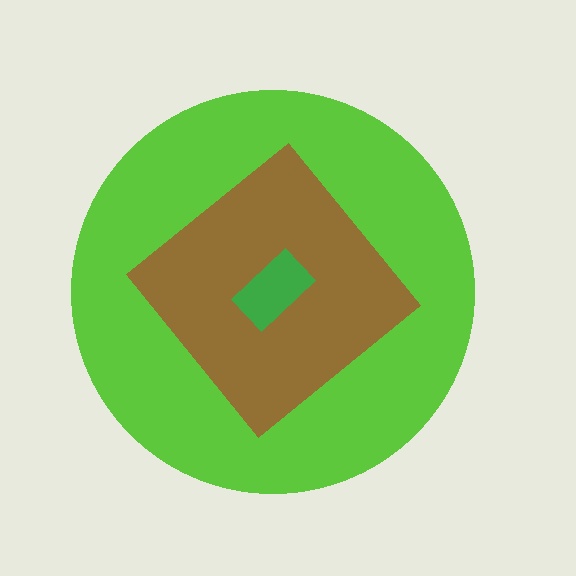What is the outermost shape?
The lime circle.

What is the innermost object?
The green rectangle.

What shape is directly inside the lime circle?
The brown diamond.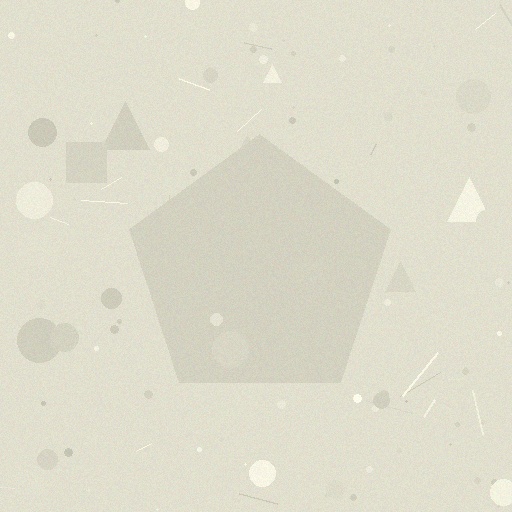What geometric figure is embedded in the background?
A pentagon is embedded in the background.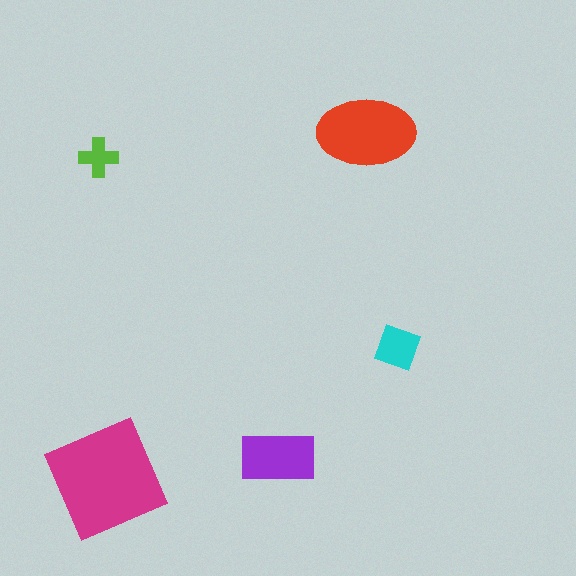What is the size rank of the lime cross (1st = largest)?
5th.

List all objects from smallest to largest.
The lime cross, the cyan diamond, the purple rectangle, the red ellipse, the magenta square.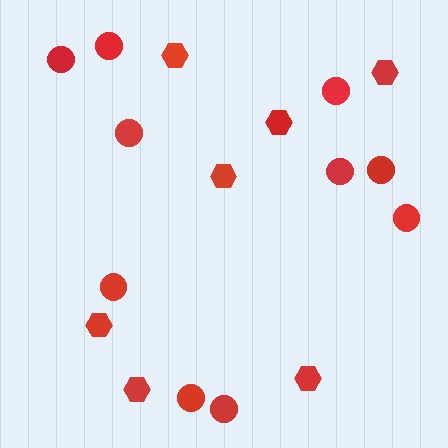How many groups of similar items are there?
There are 2 groups: one group of hexagons (7) and one group of circles (10).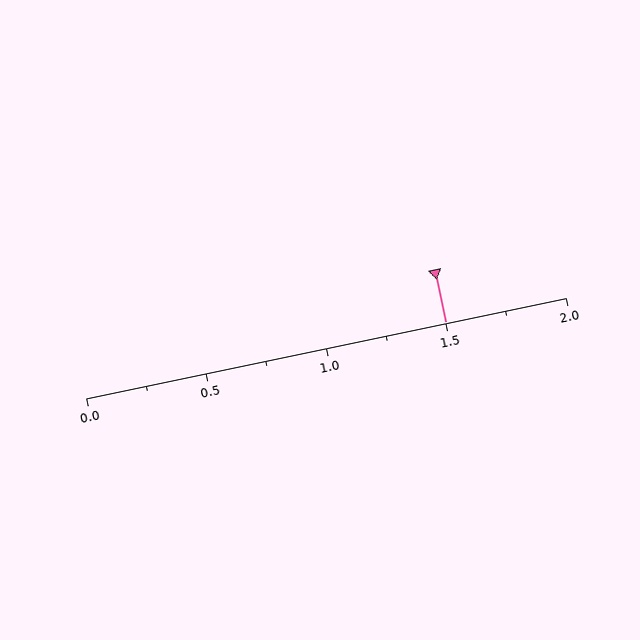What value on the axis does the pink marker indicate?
The marker indicates approximately 1.5.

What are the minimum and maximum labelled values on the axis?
The axis runs from 0.0 to 2.0.